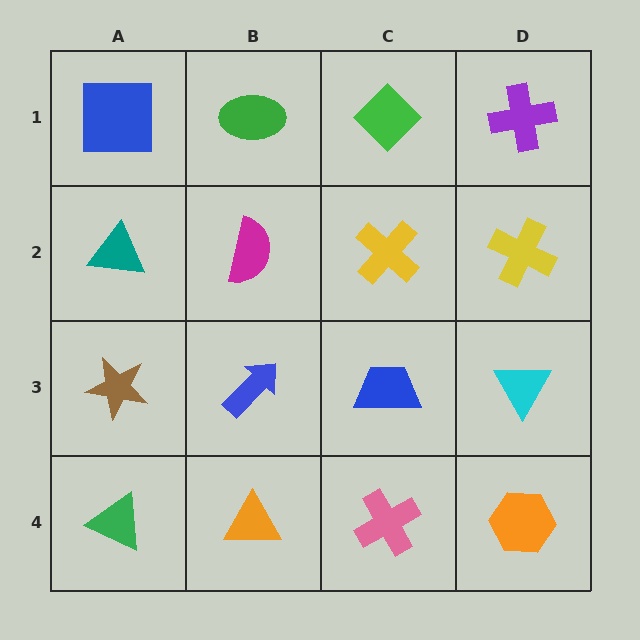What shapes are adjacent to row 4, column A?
A brown star (row 3, column A), an orange triangle (row 4, column B).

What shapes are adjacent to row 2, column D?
A purple cross (row 1, column D), a cyan triangle (row 3, column D), a yellow cross (row 2, column C).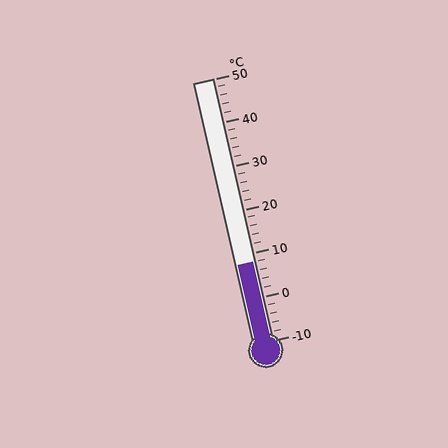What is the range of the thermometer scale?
The thermometer scale ranges from -10°C to 50°C.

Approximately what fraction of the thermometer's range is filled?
The thermometer is filled to approximately 30% of its range.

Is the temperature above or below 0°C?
The temperature is above 0°C.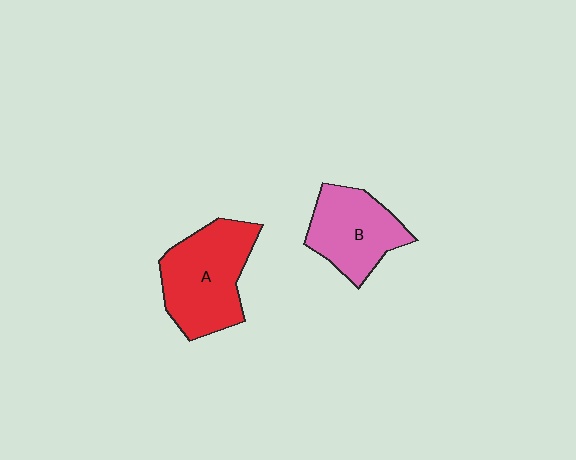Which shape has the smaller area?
Shape B (pink).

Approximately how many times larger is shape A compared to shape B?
Approximately 1.3 times.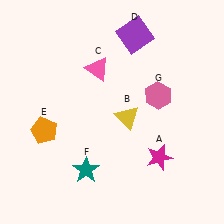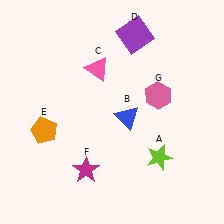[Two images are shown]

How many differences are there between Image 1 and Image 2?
There are 3 differences between the two images.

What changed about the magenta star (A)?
In Image 1, A is magenta. In Image 2, it changed to lime.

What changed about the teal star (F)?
In Image 1, F is teal. In Image 2, it changed to magenta.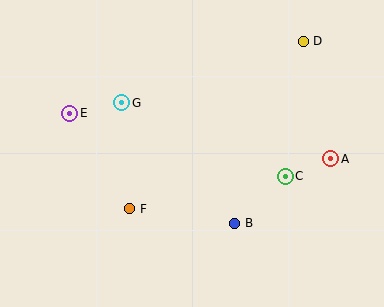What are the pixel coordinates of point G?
Point G is at (122, 103).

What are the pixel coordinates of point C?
Point C is at (285, 176).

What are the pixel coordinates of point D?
Point D is at (303, 41).